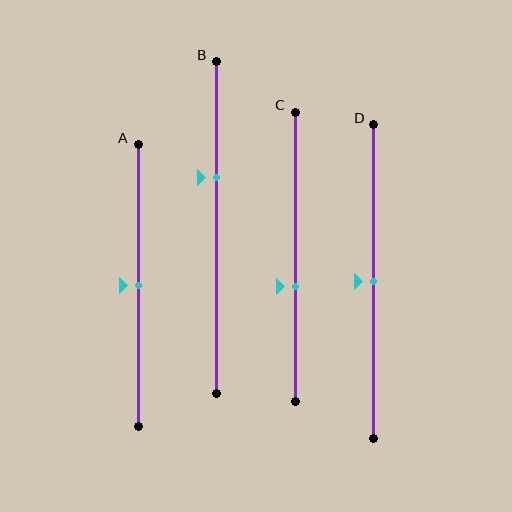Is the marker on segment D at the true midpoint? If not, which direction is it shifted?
Yes, the marker on segment D is at the true midpoint.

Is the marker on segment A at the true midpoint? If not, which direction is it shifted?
Yes, the marker on segment A is at the true midpoint.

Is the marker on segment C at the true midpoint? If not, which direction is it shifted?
No, the marker on segment C is shifted downward by about 10% of the segment length.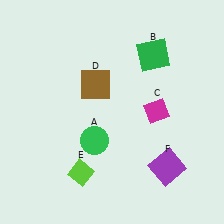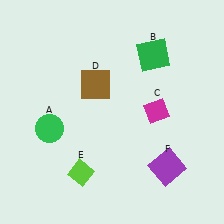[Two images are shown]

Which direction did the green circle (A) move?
The green circle (A) moved left.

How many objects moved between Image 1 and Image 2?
1 object moved between the two images.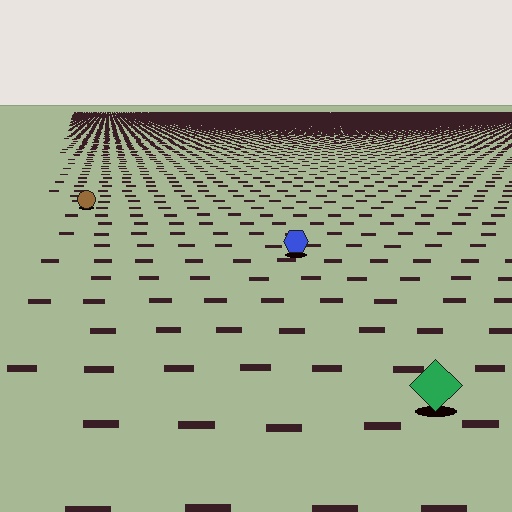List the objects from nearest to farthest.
From nearest to farthest: the green diamond, the blue hexagon, the brown circle.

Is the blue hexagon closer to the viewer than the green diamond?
No. The green diamond is closer — you can tell from the texture gradient: the ground texture is coarser near it.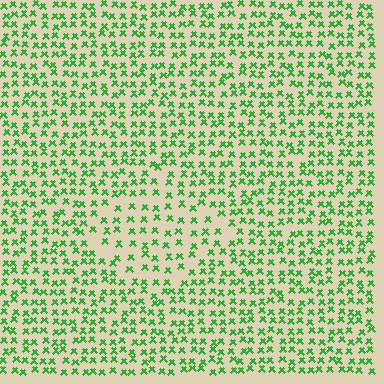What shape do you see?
I see a diamond.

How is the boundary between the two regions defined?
The boundary is defined by a change in element density (approximately 1.6x ratio). All elements are the same color, size, and shape.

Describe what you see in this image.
The image contains small green elements arranged at two different densities. A diamond-shaped region is visible where the elements are less densely packed than the surrounding area.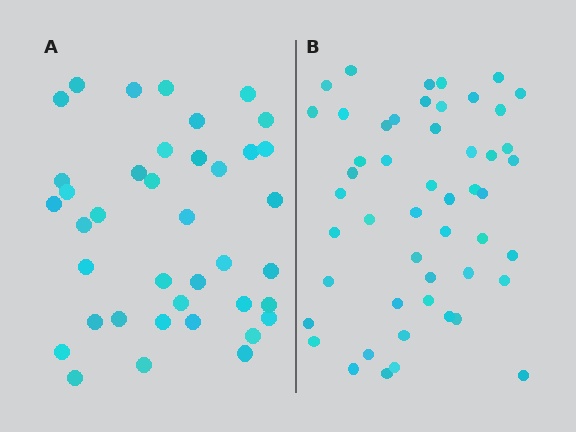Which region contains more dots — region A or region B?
Region B (the right region) has more dots.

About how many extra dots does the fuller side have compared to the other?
Region B has roughly 12 or so more dots than region A.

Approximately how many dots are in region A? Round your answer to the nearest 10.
About 40 dots. (The exact count is 39, which rounds to 40.)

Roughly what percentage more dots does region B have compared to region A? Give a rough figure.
About 30% more.